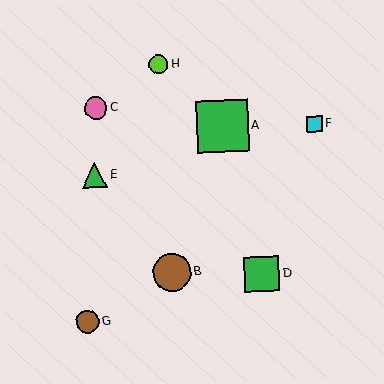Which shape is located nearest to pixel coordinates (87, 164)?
The green triangle (labeled E) at (94, 175) is nearest to that location.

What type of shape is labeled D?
Shape D is a green square.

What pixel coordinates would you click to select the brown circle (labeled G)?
Click at (88, 322) to select the brown circle G.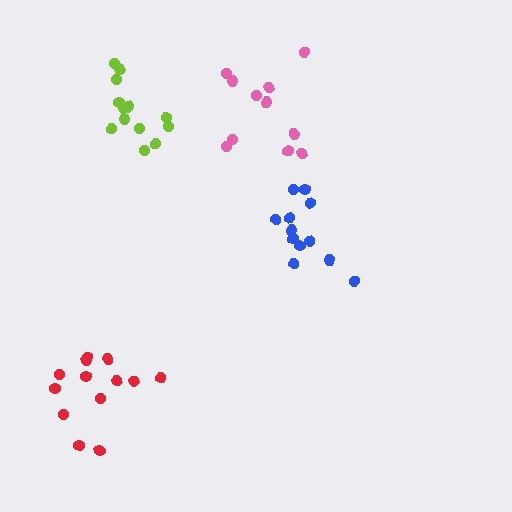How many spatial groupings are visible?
There are 4 spatial groupings.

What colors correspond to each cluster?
The clusters are colored: blue, lime, pink, red.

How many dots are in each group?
Group 1: 12 dots, Group 2: 13 dots, Group 3: 11 dots, Group 4: 13 dots (49 total).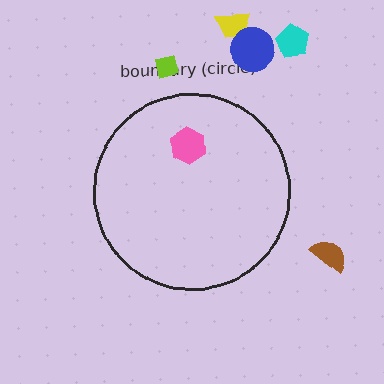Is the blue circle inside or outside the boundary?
Outside.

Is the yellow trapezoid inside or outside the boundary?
Outside.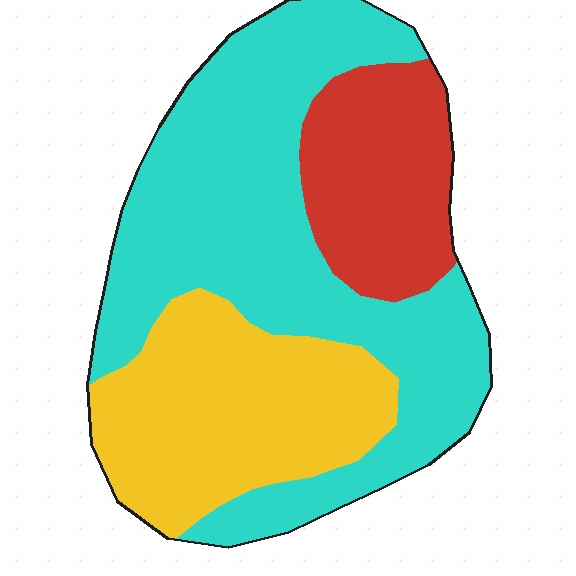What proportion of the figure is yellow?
Yellow takes up about one quarter (1/4) of the figure.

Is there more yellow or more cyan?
Cyan.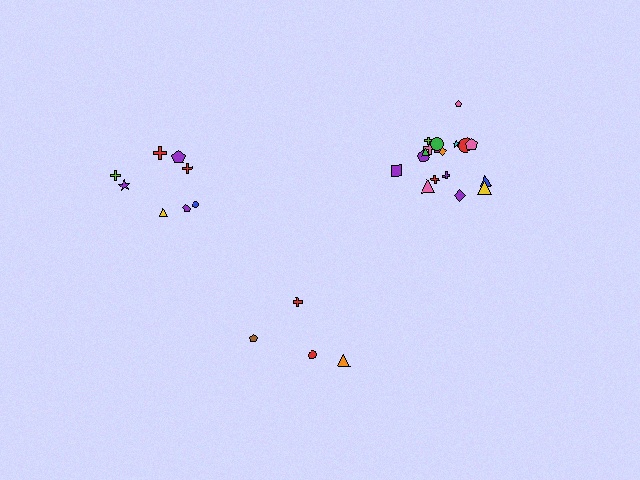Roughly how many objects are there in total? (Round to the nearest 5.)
Roughly 30 objects in total.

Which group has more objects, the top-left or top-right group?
The top-right group.